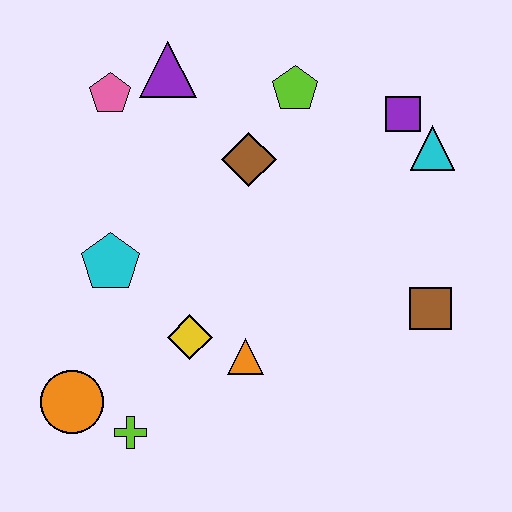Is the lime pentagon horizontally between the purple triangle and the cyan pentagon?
No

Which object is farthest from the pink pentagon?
The brown square is farthest from the pink pentagon.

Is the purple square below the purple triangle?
Yes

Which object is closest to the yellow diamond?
The orange triangle is closest to the yellow diamond.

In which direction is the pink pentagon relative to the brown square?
The pink pentagon is to the left of the brown square.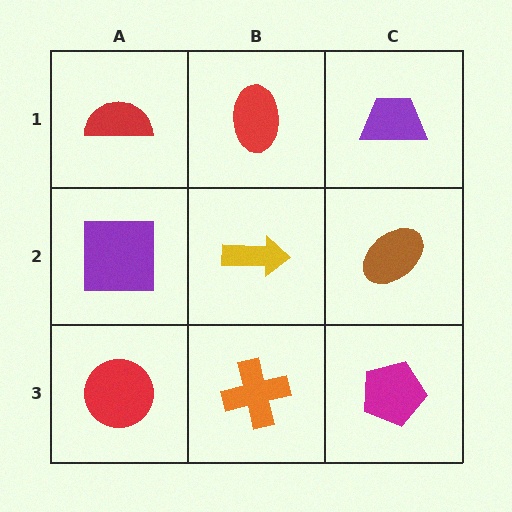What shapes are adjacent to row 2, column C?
A purple trapezoid (row 1, column C), a magenta pentagon (row 3, column C), a yellow arrow (row 2, column B).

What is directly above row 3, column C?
A brown ellipse.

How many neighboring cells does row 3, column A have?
2.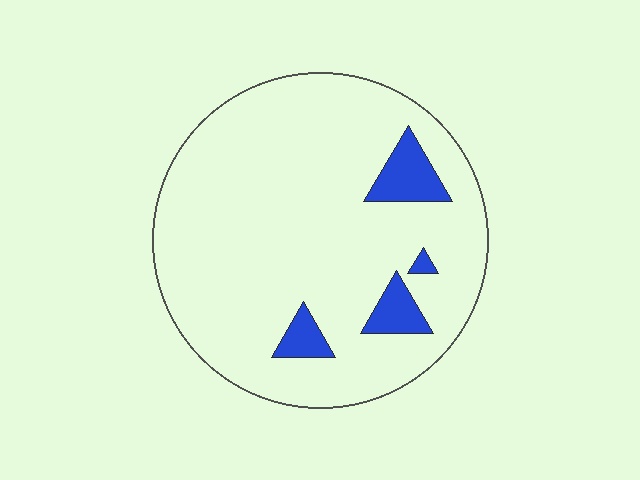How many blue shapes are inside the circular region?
4.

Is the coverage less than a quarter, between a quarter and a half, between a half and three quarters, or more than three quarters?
Less than a quarter.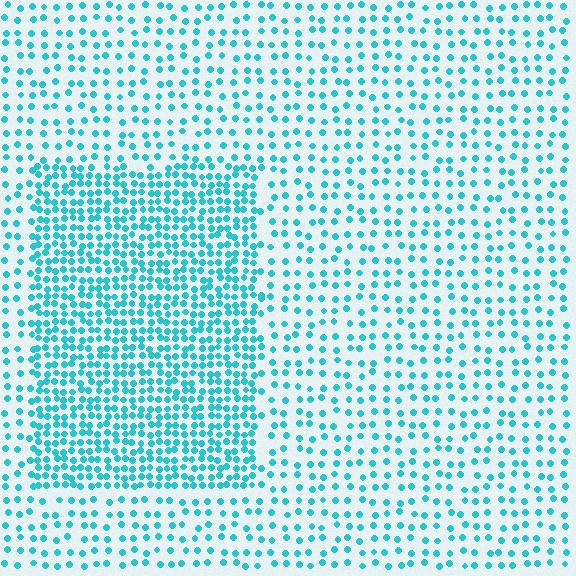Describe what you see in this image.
The image contains small cyan elements arranged at two different densities. A rectangle-shaped region is visible where the elements are more densely packed than the surrounding area.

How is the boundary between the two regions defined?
The boundary is defined by a change in element density (approximately 2.2x ratio). All elements are the same color, size, and shape.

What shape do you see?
I see a rectangle.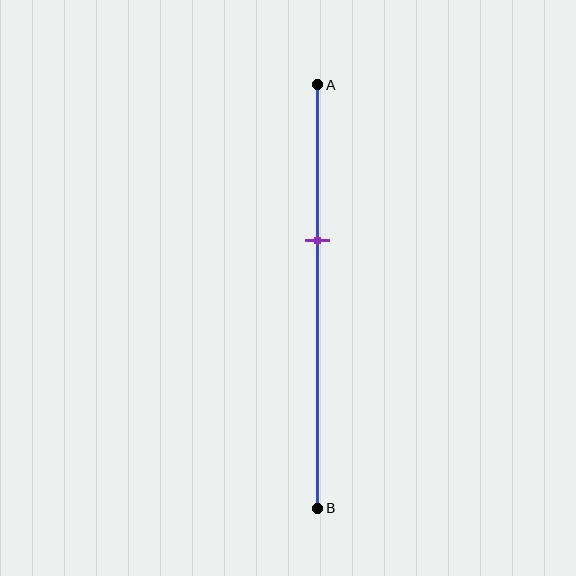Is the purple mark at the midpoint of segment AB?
No, the mark is at about 35% from A, not at the 50% midpoint.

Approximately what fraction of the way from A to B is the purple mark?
The purple mark is approximately 35% of the way from A to B.